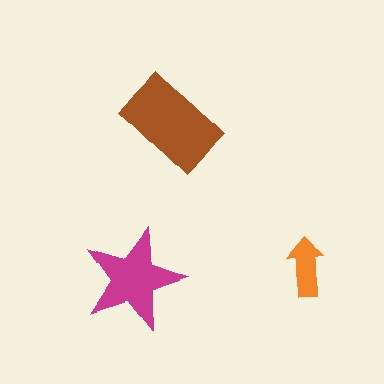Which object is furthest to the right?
The orange arrow is rightmost.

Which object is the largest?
The brown rectangle.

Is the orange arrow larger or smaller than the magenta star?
Smaller.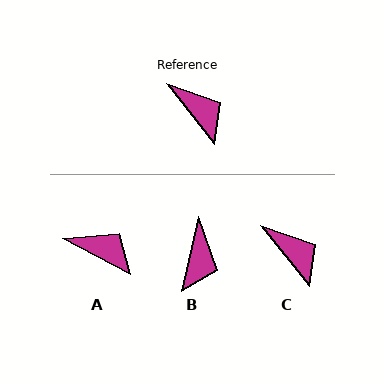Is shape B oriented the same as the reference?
No, it is off by about 51 degrees.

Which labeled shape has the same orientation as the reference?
C.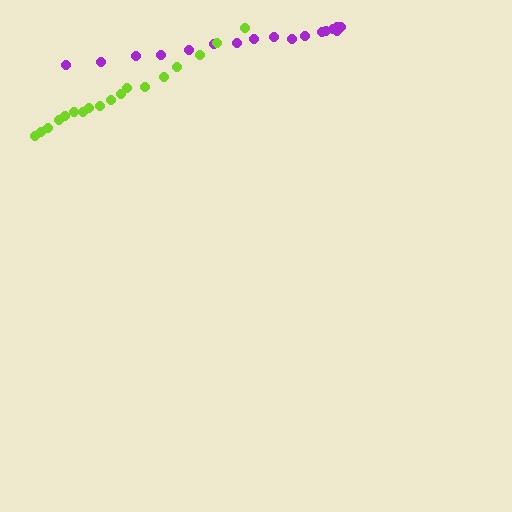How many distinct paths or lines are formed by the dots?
There are 2 distinct paths.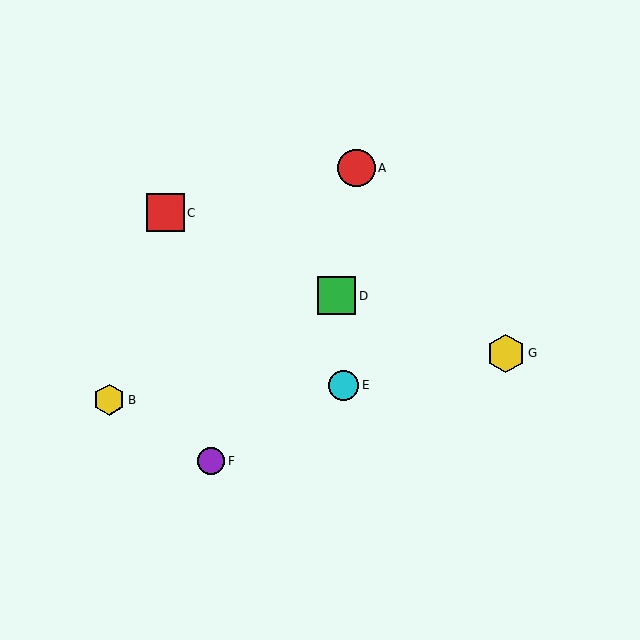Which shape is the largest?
The yellow hexagon (labeled G) is the largest.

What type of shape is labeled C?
Shape C is a red square.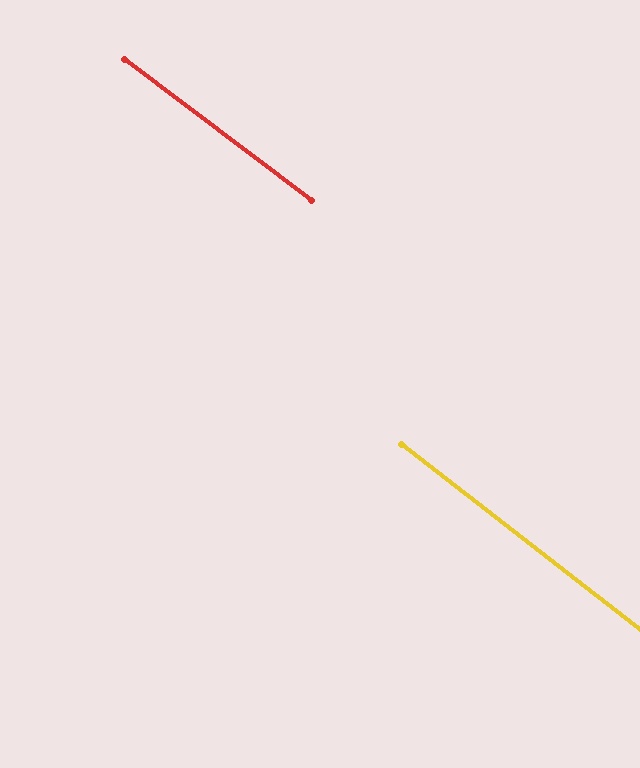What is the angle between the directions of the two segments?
Approximately 1 degree.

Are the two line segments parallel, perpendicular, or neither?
Parallel — their directions differ by only 0.8°.